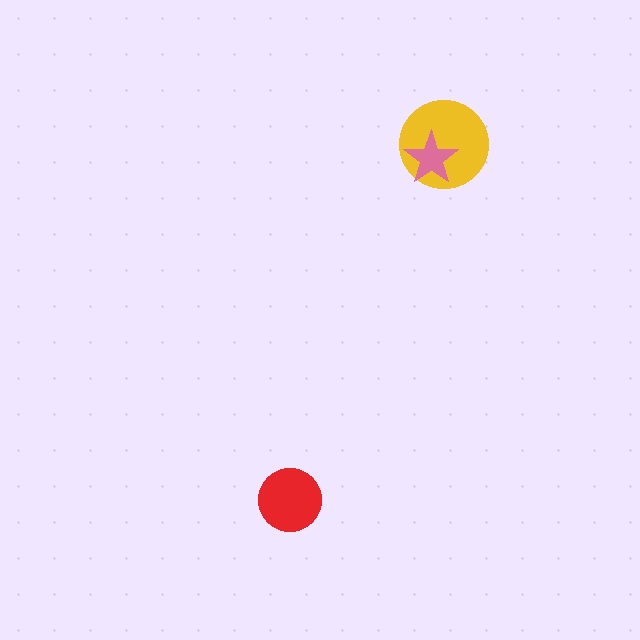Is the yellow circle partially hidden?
Yes, it is partially covered by another shape.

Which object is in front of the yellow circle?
The pink star is in front of the yellow circle.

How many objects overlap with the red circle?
0 objects overlap with the red circle.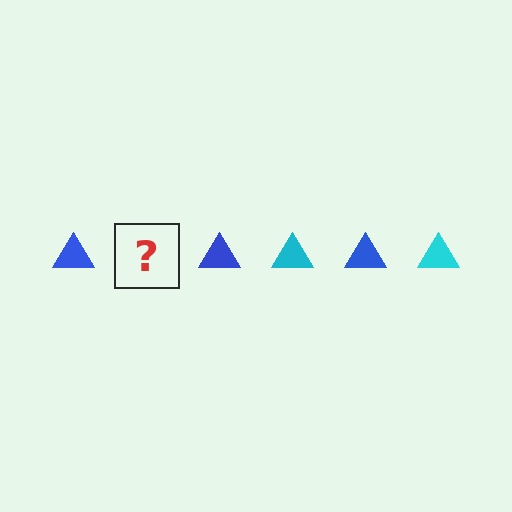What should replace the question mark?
The question mark should be replaced with a cyan triangle.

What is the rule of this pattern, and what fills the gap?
The rule is that the pattern cycles through blue, cyan triangles. The gap should be filled with a cyan triangle.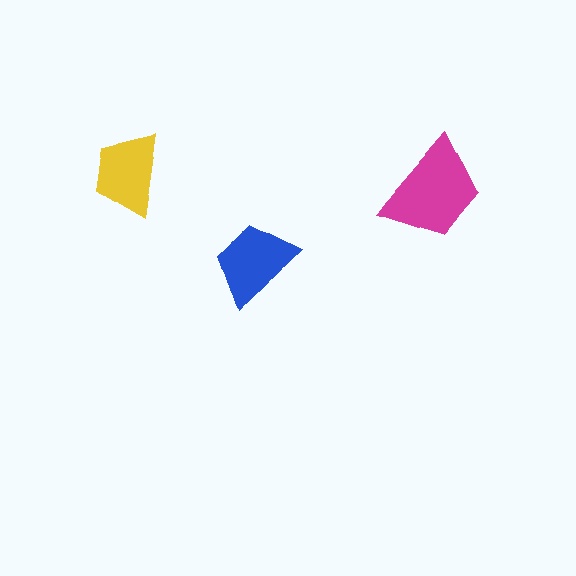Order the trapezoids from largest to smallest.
the magenta one, the blue one, the yellow one.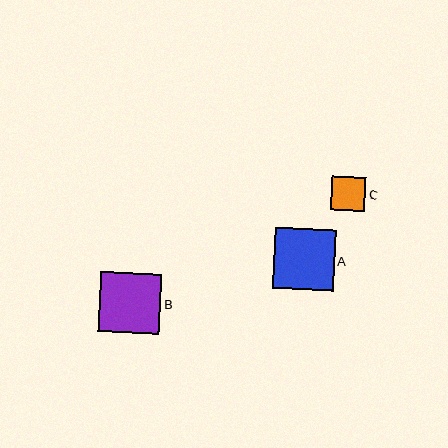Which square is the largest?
Square A is the largest with a size of approximately 61 pixels.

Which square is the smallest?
Square C is the smallest with a size of approximately 34 pixels.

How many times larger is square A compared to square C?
Square A is approximately 1.8 times the size of square C.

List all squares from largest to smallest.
From largest to smallest: A, B, C.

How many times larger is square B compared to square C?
Square B is approximately 1.8 times the size of square C.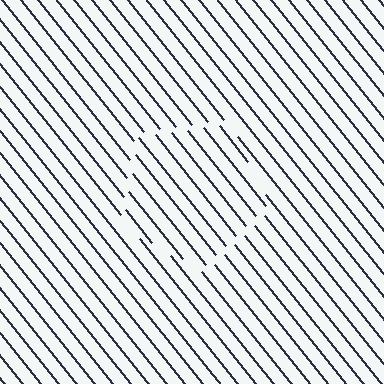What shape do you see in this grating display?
An illusory pentagon. The interior of the shape contains the same grating, shifted by half a period — the contour is defined by the phase discontinuity where line-ends from the inner and outer gratings abut.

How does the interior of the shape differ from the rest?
The interior of the shape contains the same grating, shifted by half a period — the contour is defined by the phase discontinuity where line-ends from the inner and outer gratings abut.